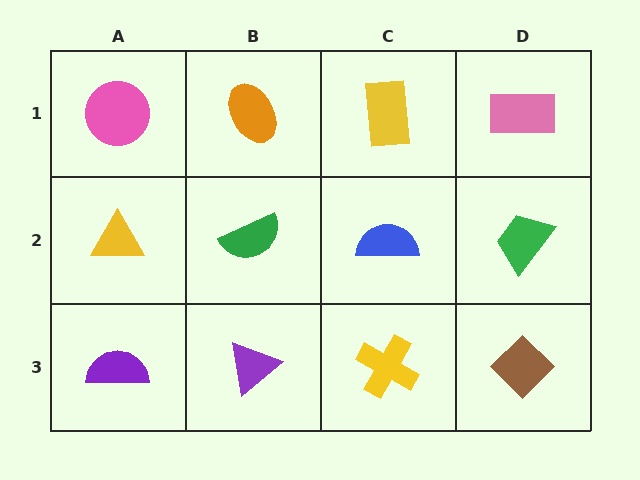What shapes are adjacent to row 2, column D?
A pink rectangle (row 1, column D), a brown diamond (row 3, column D), a blue semicircle (row 2, column C).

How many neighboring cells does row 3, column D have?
2.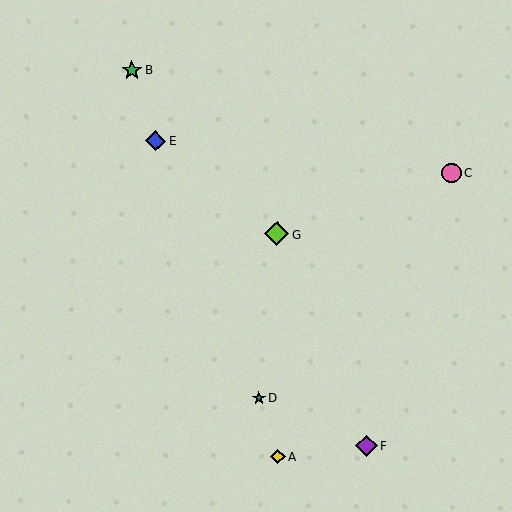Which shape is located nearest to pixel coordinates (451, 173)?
The pink circle (labeled C) at (452, 173) is nearest to that location.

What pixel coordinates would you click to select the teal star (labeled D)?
Click at (259, 398) to select the teal star D.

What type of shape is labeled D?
Shape D is a teal star.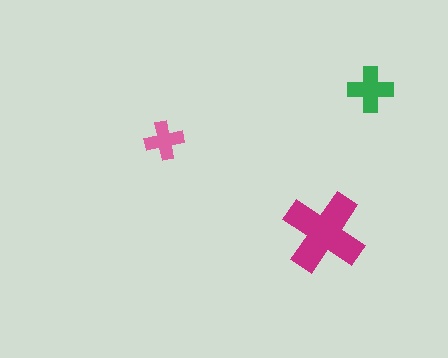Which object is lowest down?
The magenta cross is bottommost.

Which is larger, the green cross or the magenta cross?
The magenta one.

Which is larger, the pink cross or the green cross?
The green one.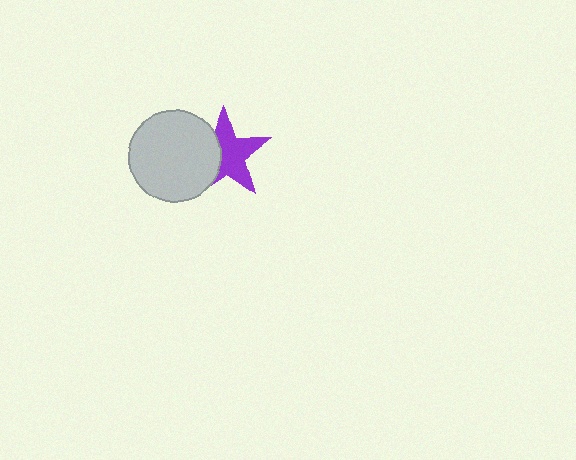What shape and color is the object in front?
The object in front is a light gray circle.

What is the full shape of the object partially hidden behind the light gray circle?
The partially hidden object is a purple star.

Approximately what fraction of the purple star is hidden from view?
Roughly 37% of the purple star is hidden behind the light gray circle.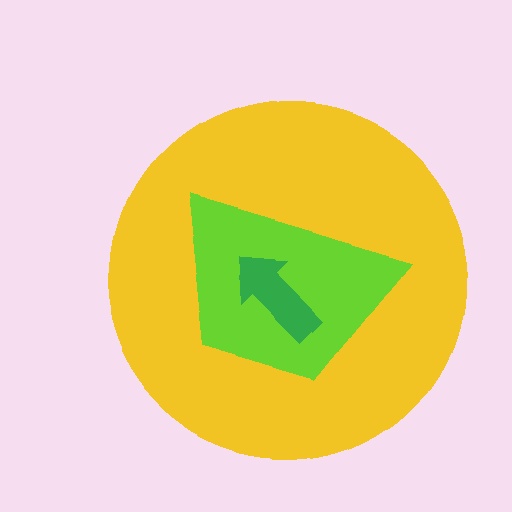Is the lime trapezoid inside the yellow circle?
Yes.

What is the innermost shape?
The green arrow.